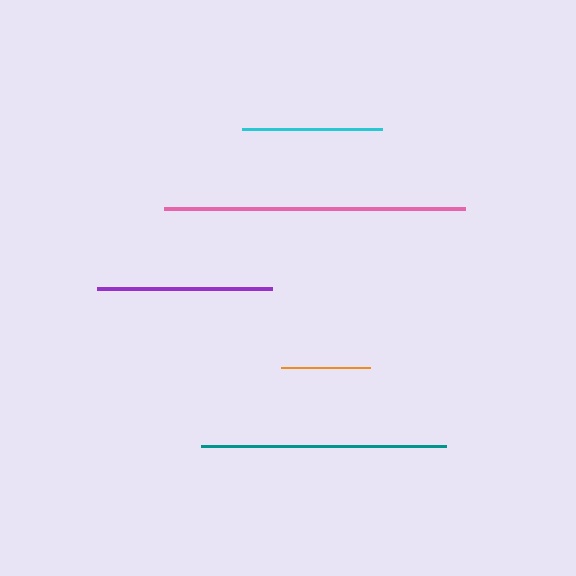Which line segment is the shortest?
The orange line is the shortest at approximately 89 pixels.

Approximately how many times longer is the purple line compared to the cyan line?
The purple line is approximately 1.2 times the length of the cyan line.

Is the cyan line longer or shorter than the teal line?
The teal line is longer than the cyan line.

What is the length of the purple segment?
The purple segment is approximately 175 pixels long.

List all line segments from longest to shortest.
From longest to shortest: pink, teal, purple, cyan, orange.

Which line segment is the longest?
The pink line is the longest at approximately 301 pixels.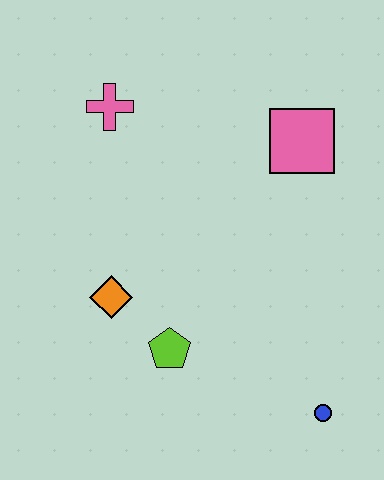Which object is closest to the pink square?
The pink cross is closest to the pink square.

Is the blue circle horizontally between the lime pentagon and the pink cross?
No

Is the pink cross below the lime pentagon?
No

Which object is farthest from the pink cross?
The blue circle is farthest from the pink cross.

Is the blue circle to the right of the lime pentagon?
Yes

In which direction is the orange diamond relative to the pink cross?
The orange diamond is below the pink cross.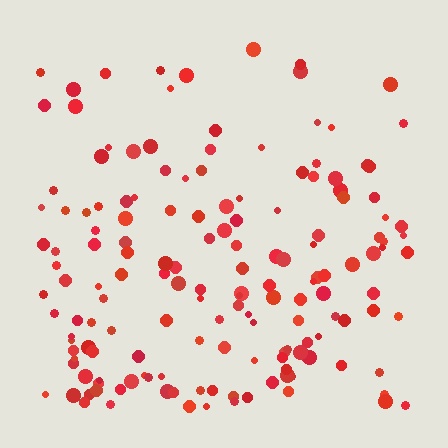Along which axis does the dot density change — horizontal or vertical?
Vertical.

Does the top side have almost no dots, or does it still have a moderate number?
Still a moderate number, just noticeably fewer than the bottom.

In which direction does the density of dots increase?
From top to bottom, with the bottom side densest.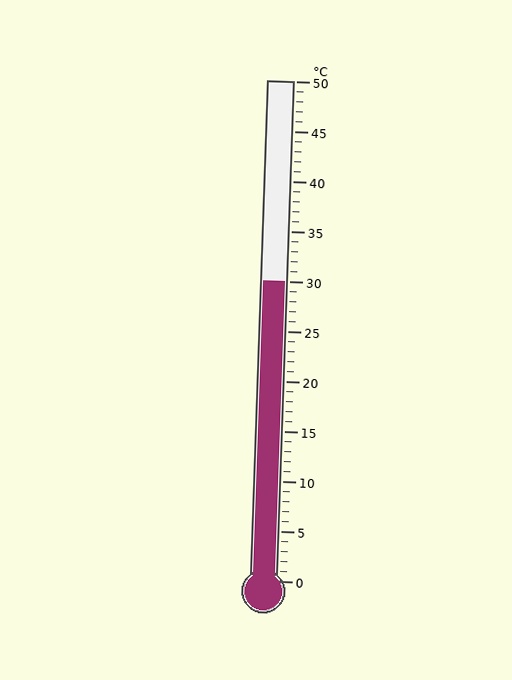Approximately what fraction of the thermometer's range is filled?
The thermometer is filled to approximately 60% of its range.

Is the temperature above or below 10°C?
The temperature is above 10°C.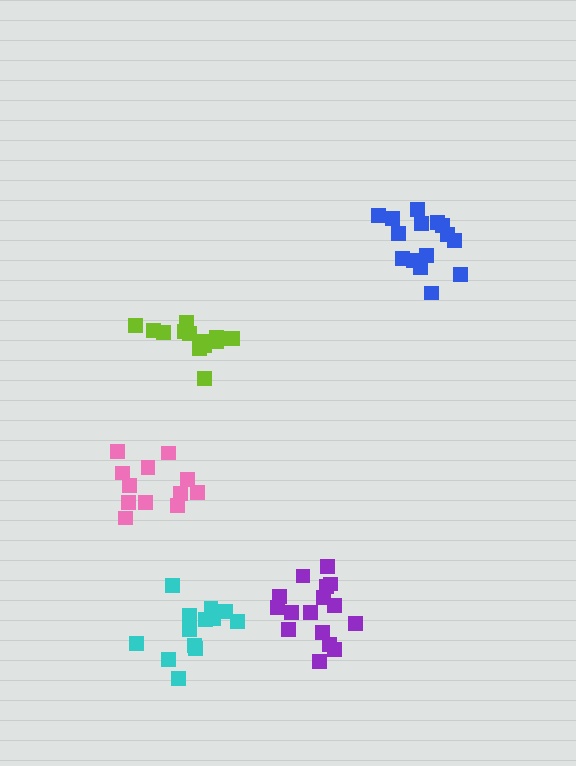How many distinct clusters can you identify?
There are 5 distinct clusters.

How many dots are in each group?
Group 1: 14 dots, Group 2: 15 dots, Group 3: 16 dots, Group 4: 14 dots, Group 5: 12 dots (71 total).